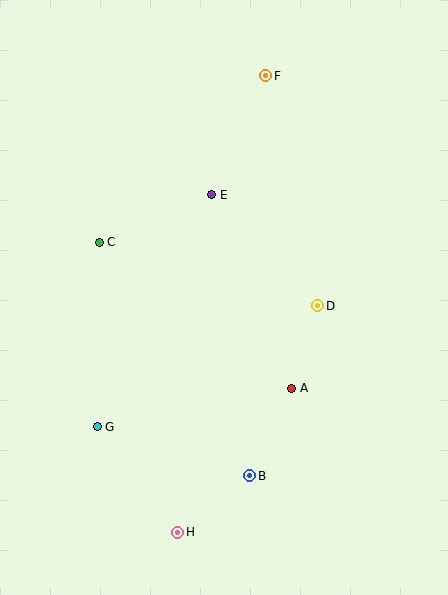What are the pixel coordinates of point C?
Point C is at (99, 242).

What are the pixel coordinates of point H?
Point H is at (178, 532).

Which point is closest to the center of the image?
Point D at (318, 306) is closest to the center.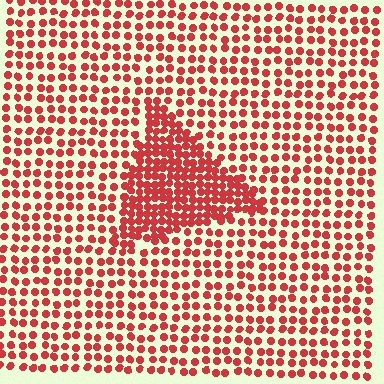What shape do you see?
I see a triangle.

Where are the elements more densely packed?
The elements are more densely packed inside the triangle boundary.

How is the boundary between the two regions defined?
The boundary is defined by a change in element density (approximately 2.0x ratio). All elements are the same color, size, and shape.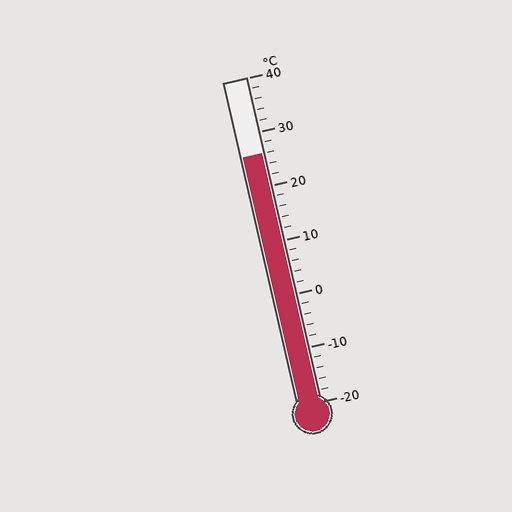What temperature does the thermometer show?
The thermometer shows approximately 26°C.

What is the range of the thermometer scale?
The thermometer scale ranges from -20°C to 40°C.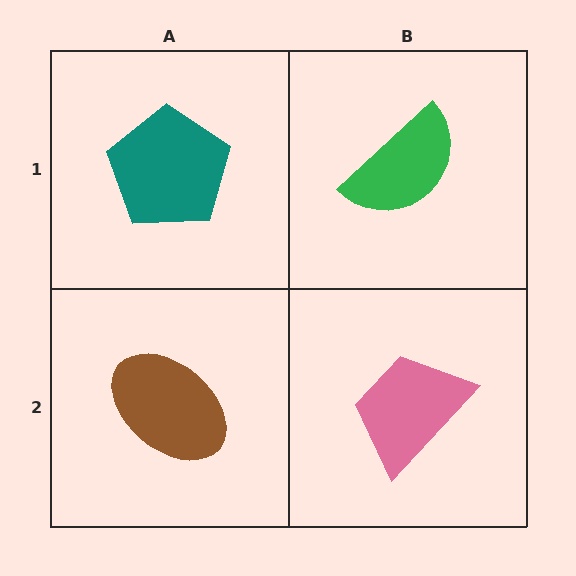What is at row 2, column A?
A brown ellipse.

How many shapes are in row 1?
2 shapes.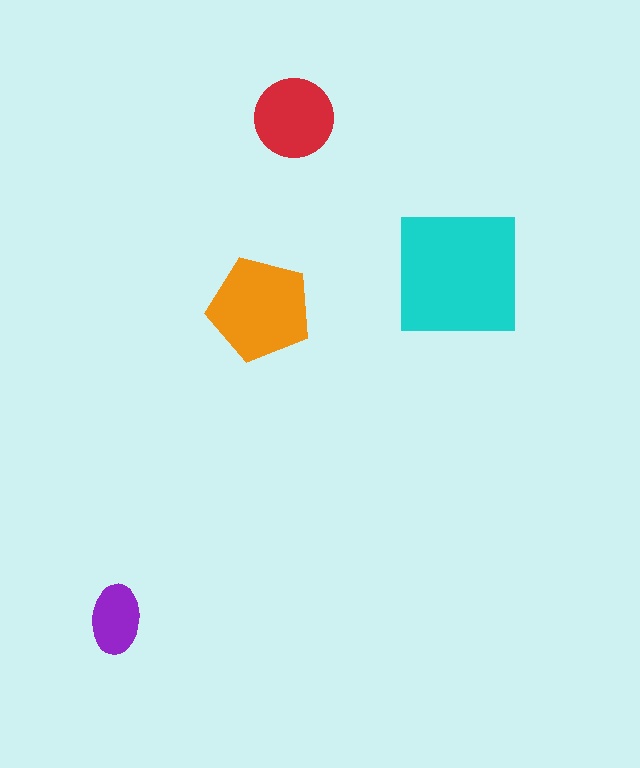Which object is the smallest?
The purple ellipse.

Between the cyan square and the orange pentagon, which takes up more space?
The cyan square.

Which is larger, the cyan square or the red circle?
The cyan square.